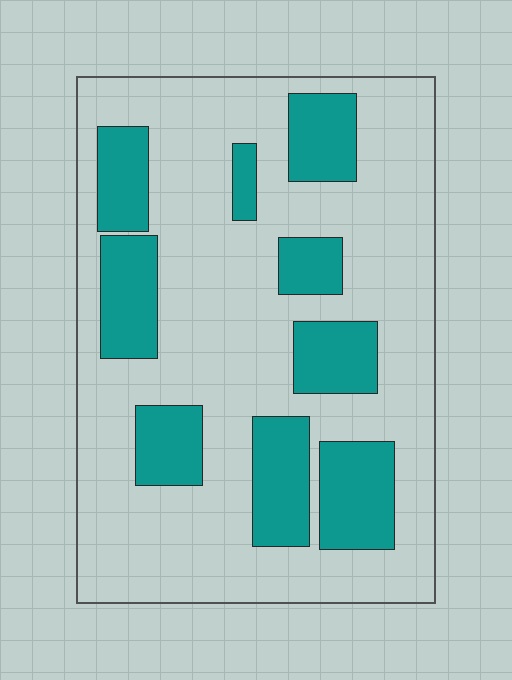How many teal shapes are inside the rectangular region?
9.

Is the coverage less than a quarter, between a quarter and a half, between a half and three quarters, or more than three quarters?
Between a quarter and a half.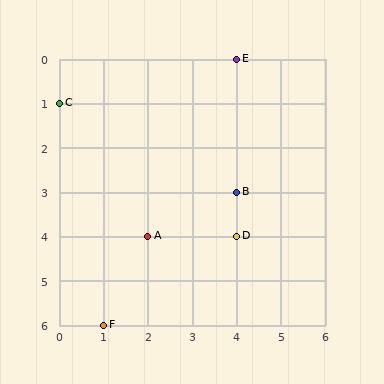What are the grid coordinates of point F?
Point F is at grid coordinates (1, 6).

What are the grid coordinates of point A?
Point A is at grid coordinates (2, 4).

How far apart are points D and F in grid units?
Points D and F are 3 columns and 2 rows apart (about 3.6 grid units diagonally).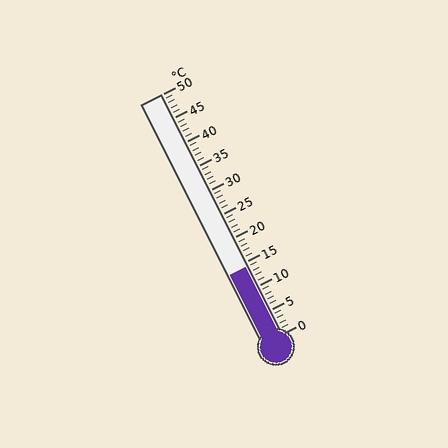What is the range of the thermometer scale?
The thermometer scale ranges from 0°C to 50°C.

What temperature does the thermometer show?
The thermometer shows approximately 14°C.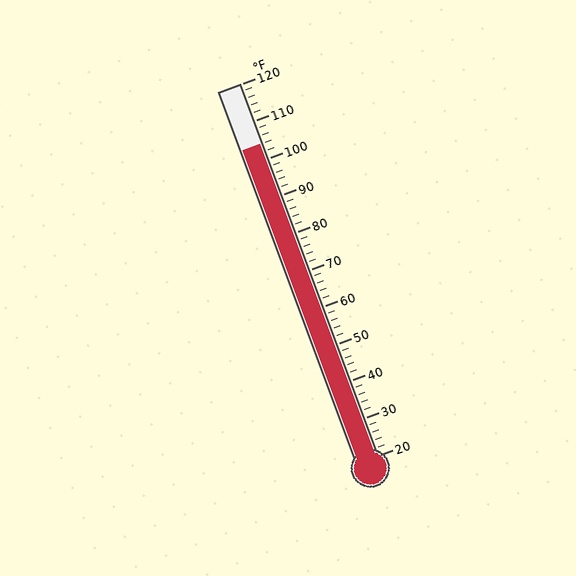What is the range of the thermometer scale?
The thermometer scale ranges from 20°F to 120°F.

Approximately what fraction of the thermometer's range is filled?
The thermometer is filled to approximately 85% of its range.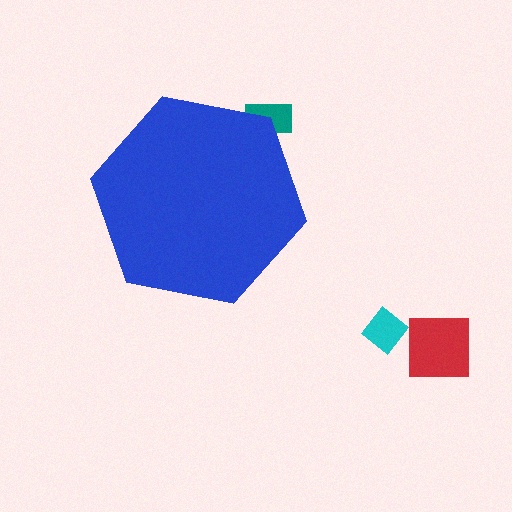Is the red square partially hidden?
No, the red square is fully visible.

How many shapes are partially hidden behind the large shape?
1 shape is partially hidden.